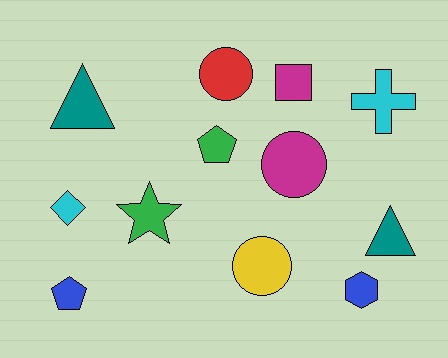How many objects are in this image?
There are 12 objects.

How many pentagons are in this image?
There are 2 pentagons.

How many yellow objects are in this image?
There is 1 yellow object.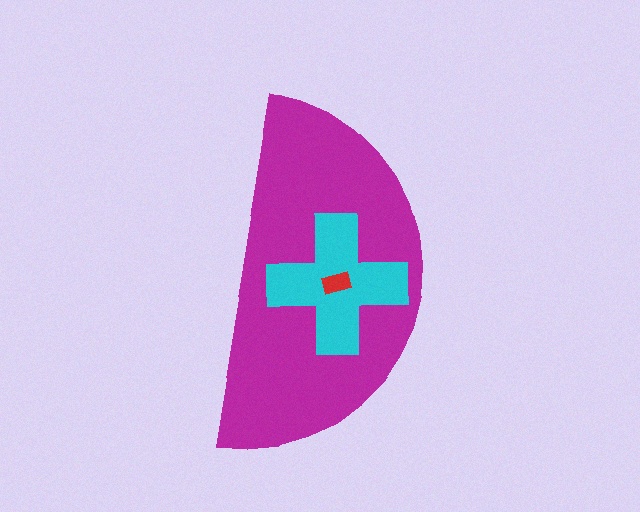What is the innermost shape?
The red rectangle.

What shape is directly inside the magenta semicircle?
The cyan cross.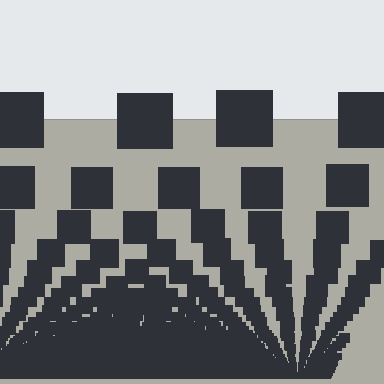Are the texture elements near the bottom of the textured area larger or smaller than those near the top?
Smaller. The gradient is inverted — elements near the bottom are smaller and denser.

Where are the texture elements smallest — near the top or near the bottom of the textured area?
Near the bottom.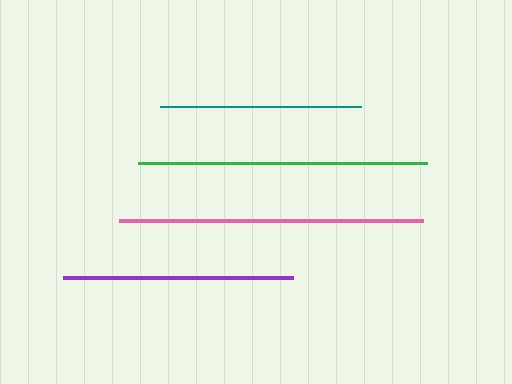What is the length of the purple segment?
The purple segment is approximately 230 pixels long.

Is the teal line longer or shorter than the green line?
The green line is longer than the teal line.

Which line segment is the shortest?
The teal line is the shortest at approximately 201 pixels.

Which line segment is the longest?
The pink line is the longest at approximately 304 pixels.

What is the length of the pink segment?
The pink segment is approximately 304 pixels long.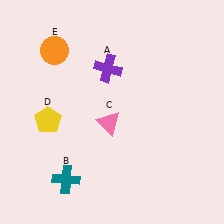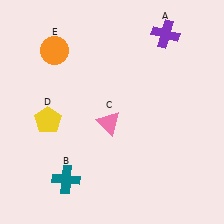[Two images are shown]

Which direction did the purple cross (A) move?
The purple cross (A) moved right.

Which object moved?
The purple cross (A) moved right.